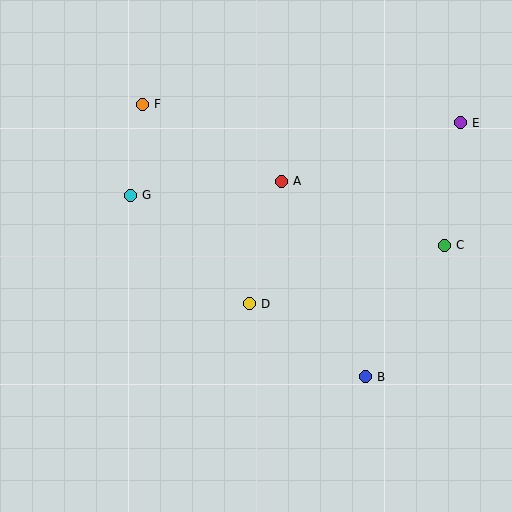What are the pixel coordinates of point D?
Point D is at (249, 304).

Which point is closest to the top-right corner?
Point E is closest to the top-right corner.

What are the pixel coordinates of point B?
Point B is at (365, 377).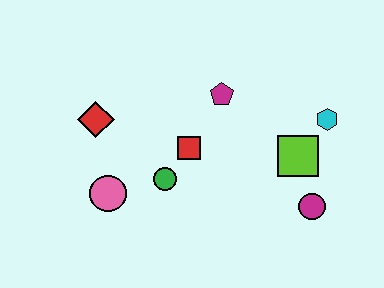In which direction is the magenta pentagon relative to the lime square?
The magenta pentagon is to the left of the lime square.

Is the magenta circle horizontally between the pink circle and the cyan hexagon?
Yes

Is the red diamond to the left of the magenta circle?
Yes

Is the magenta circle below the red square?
Yes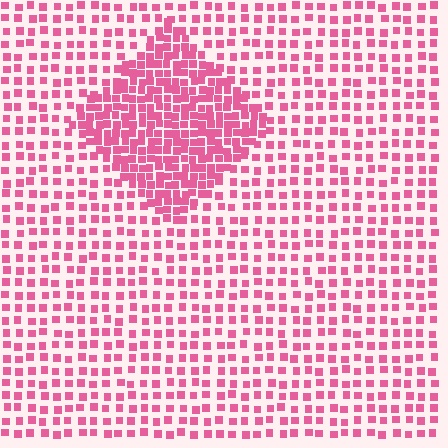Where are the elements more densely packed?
The elements are more densely packed inside the diamond boundary.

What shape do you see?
I see a diamond.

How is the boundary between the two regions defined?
The boundary is defined by a change in element density (approximately 2.1x ratio). All elements are the same color, size, and shape.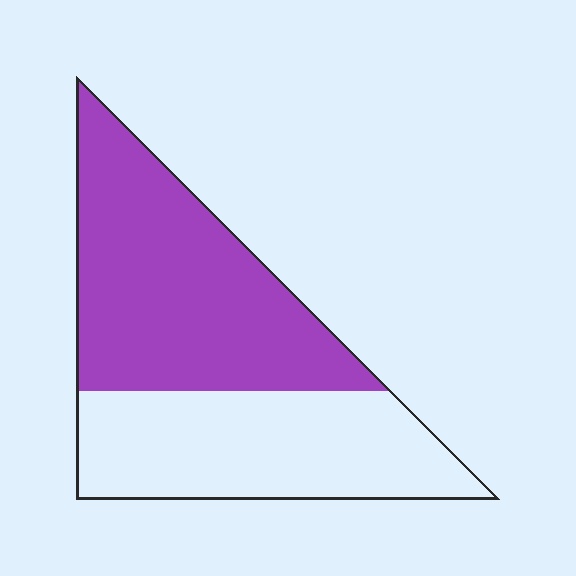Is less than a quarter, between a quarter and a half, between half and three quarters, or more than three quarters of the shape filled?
Between half and three quarters.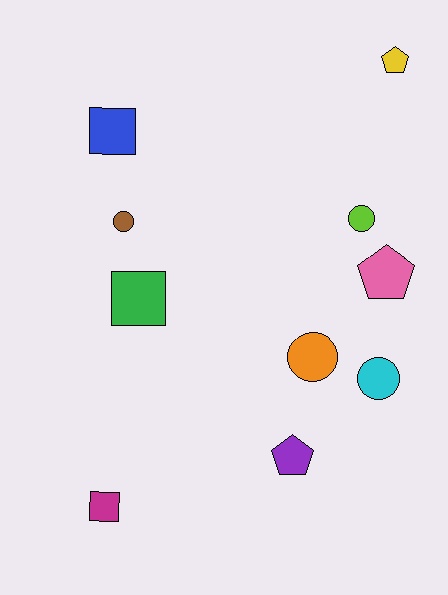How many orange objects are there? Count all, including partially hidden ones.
There is 1 orange object.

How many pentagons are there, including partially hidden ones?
There are 3 pentagons.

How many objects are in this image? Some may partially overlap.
There are 10 objects.